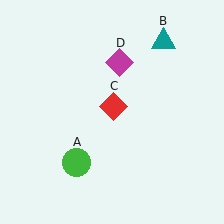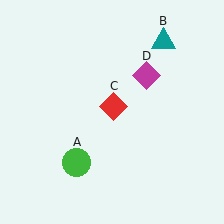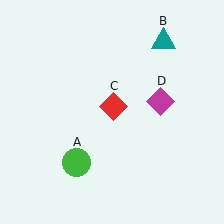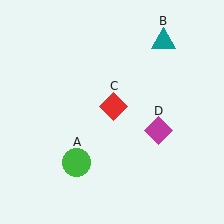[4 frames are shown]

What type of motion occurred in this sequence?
The magenta diamond (object D) rotated clockwise around the center of the scene.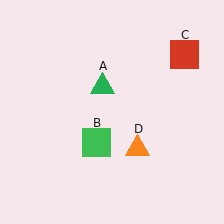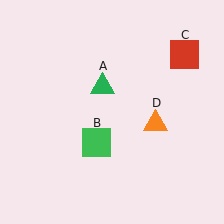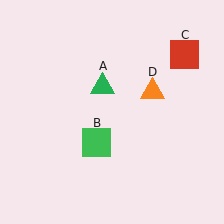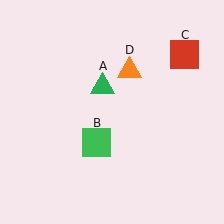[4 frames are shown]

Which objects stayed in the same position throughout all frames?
Green triangle (object A) and green square (object B) and red square (object C) remained stationary.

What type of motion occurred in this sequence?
The orange triangle (object D) rotated counterclockwise around the center of the scene.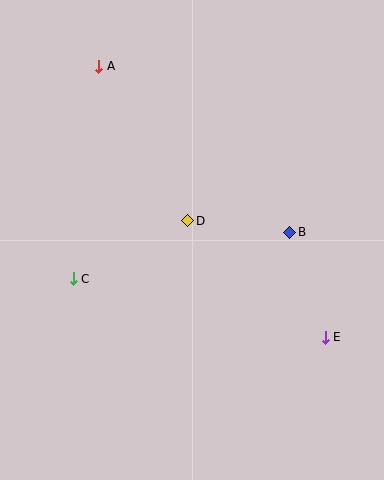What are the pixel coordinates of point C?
Point C is at (73, 279).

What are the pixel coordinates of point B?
Point B is at (290, 232).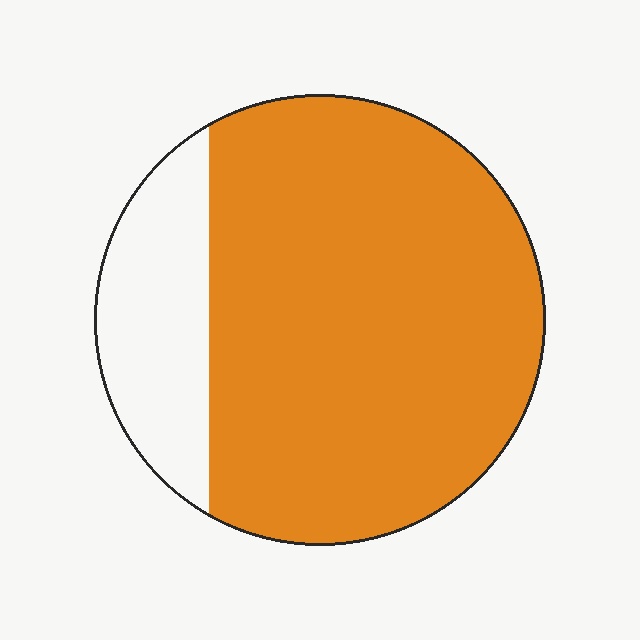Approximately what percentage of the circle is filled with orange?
Approximately 80%.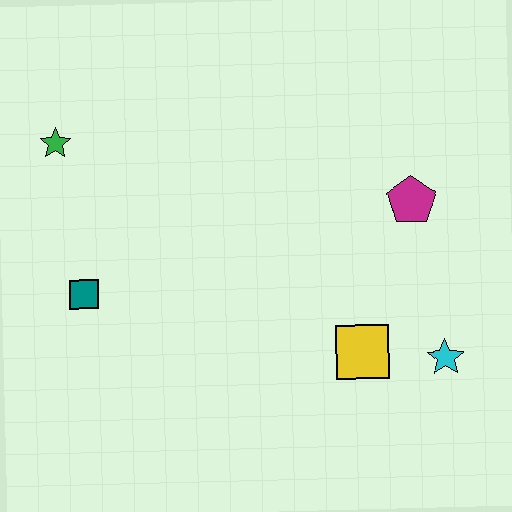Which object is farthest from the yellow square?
The green star is farthest from the yellow square.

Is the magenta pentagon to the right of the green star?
Yes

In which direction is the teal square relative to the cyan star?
The teal square is to the left of the cyan star.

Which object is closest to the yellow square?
The cyan star is closest to the yellow square.